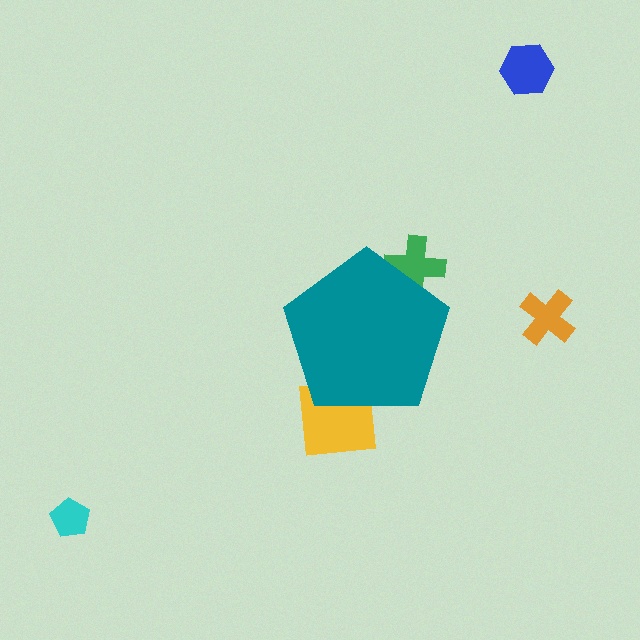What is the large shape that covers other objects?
A teal pentagon.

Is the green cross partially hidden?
Yes, the green cross is partially hidden behind the teal pentagon.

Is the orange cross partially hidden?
No, the orange cross is fully visible.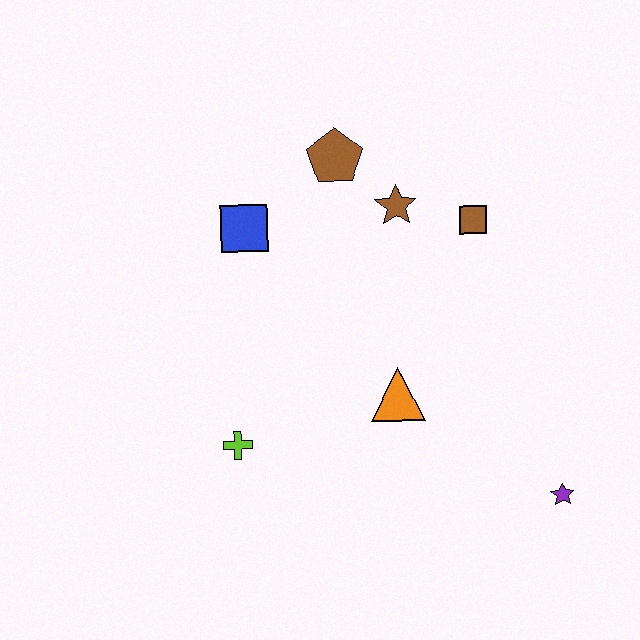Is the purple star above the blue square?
No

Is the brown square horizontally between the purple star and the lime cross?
Yes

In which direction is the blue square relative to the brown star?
The blue square is to the left of the brown star.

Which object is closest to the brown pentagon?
The brown star is closest to the brown pentagon.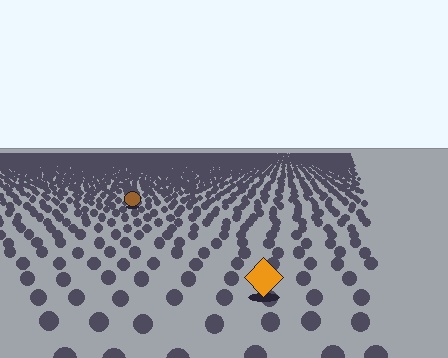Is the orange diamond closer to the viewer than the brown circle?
Yes. The orange diamond is closer — you can tell from the texture gradient: the ground texture is coarser near it.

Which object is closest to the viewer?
The orange diamond is closest. The texture marks near it are larger and more spread out.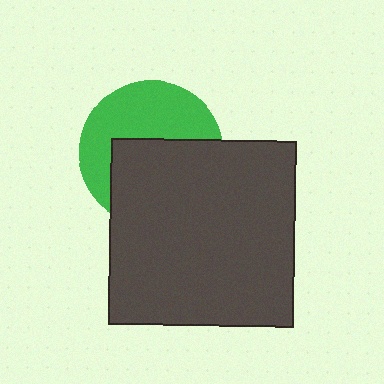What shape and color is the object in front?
The object in front is a dark gray square.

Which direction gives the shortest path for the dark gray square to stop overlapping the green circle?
Moving down gives the shortest separation.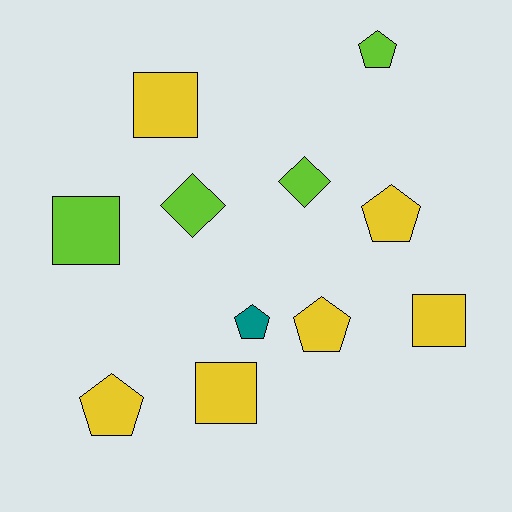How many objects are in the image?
There are 11 objects.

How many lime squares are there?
There is 1 lime square.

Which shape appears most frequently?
Pentagon, with 5 objects.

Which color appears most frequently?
Yellow, with 6 objects.